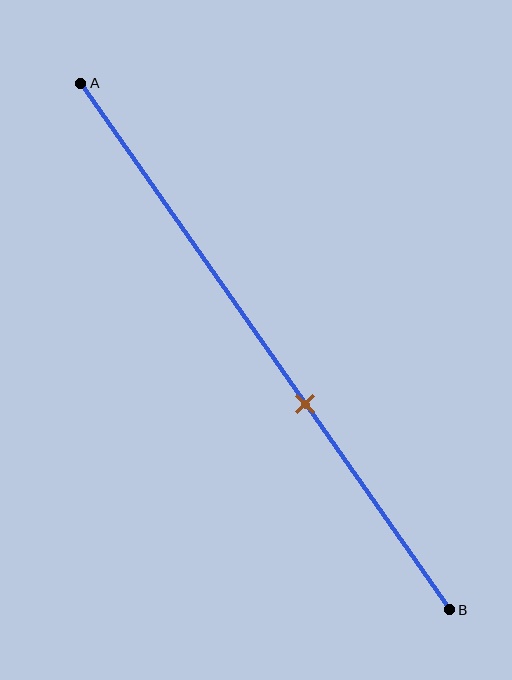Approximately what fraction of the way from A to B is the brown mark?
The brown mark is approximately 60% of the way from A to B.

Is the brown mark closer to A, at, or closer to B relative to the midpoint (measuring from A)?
The brown mark is closer to point B than the midpoint of segment AB.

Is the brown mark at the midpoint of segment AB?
No, the mark is at about 60% from A, not at the 50% midpoint.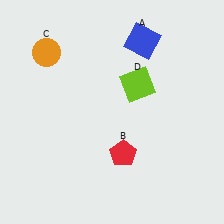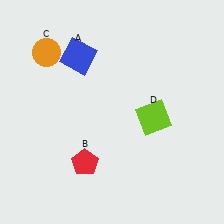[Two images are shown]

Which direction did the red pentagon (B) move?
The red pentagon (B) moved left.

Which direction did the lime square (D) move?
The lime square (D) moved down.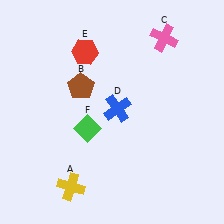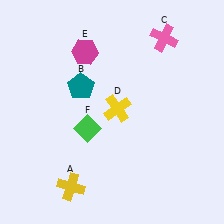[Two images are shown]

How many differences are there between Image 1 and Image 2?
There are 3 differences between the two images.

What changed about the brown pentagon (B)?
In Image 1, B is brown. In Image 2, it changed to teal.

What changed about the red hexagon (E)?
In Image 1, E is red. In Image 2, it changed to magenta.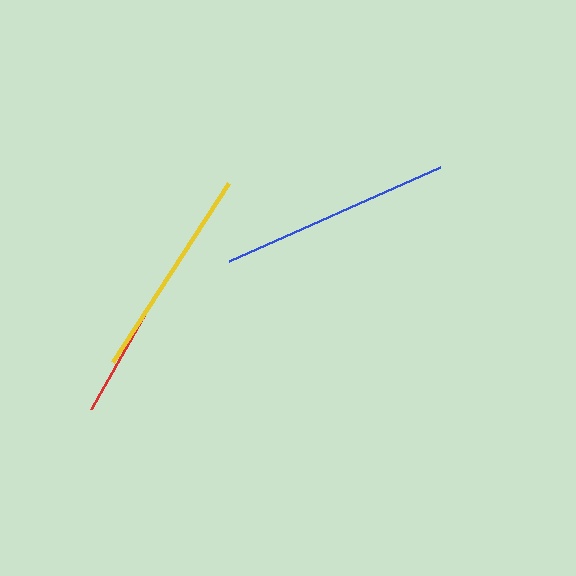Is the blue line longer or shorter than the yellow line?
The blue line is longer than the yellow line.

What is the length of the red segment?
The red segment is approximately 130 pixels long.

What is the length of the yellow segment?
The yellow segment is approximately 213 pixels long.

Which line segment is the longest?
The blue line is the longest at approximately 231 pixels.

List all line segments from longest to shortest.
From longest to shortest: blue, yellow, red.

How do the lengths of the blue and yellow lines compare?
The blue and yellow lines are approximately the same length.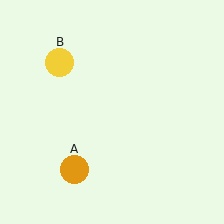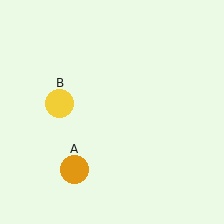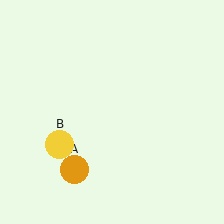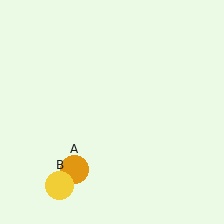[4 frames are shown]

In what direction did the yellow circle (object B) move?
The yellow circle (object B) moved down.